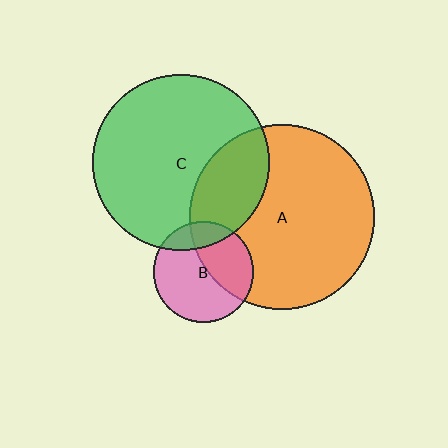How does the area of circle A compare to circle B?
Approximately 3.4 times.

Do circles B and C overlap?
Yes.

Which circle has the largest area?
Circle A (orange).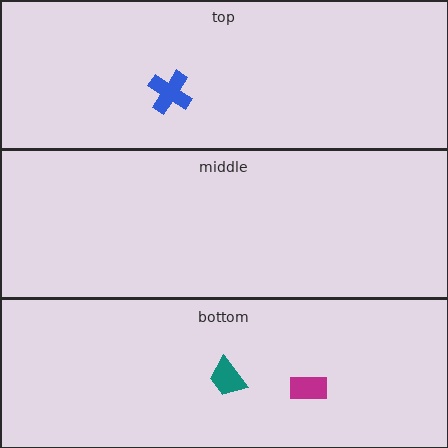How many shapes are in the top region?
1.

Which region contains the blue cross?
The top region.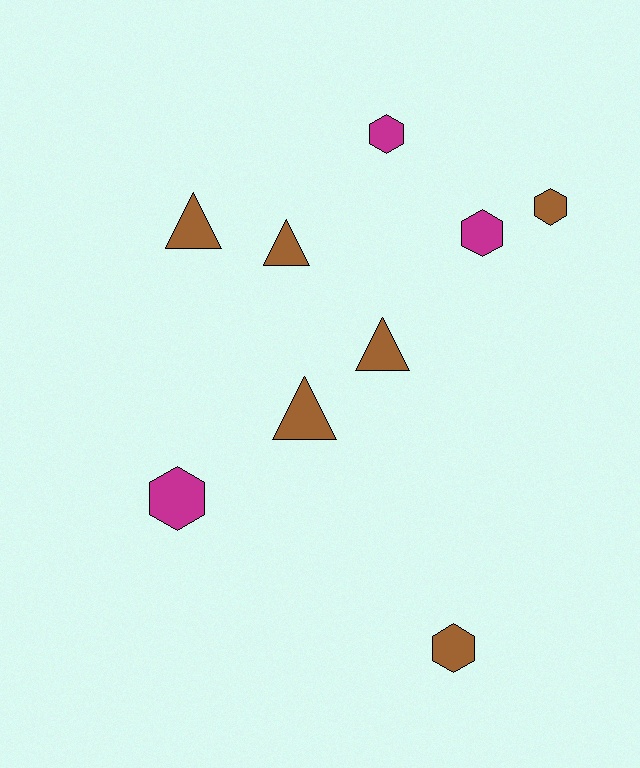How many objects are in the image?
There are 9 objects.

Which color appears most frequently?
Brown, with 6 objects.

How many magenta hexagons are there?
There are 3 magenta hexagons.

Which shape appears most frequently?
Hexagon, with 5 objects.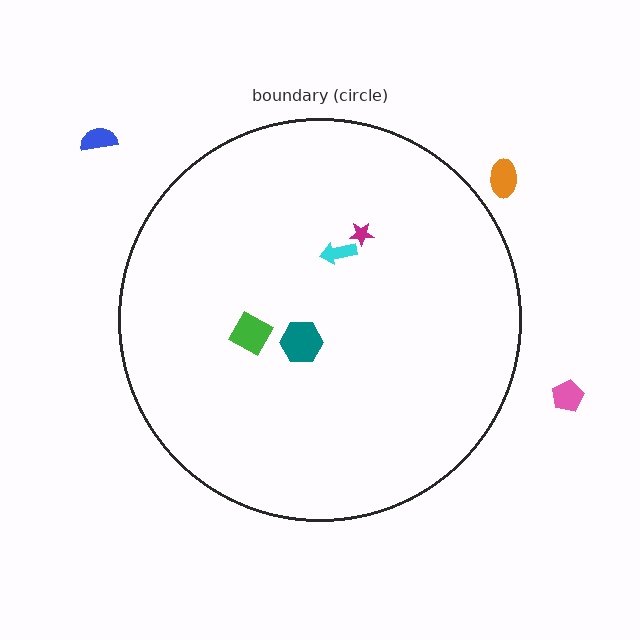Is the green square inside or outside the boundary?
Inside.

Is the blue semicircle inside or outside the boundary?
Outside.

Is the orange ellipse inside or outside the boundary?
Outside.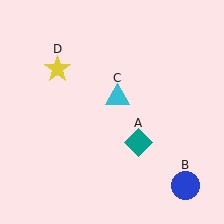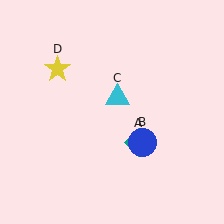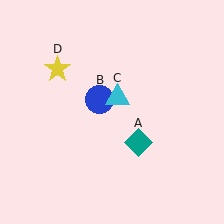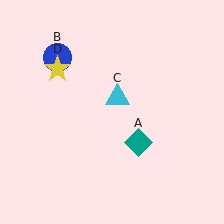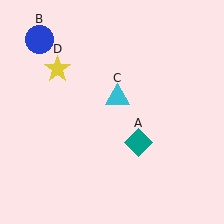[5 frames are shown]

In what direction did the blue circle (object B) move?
The blue circle (object B) moved up and to the left.